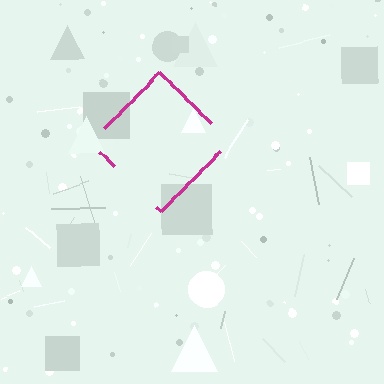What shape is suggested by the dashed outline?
The dashed outline suggests a diamond.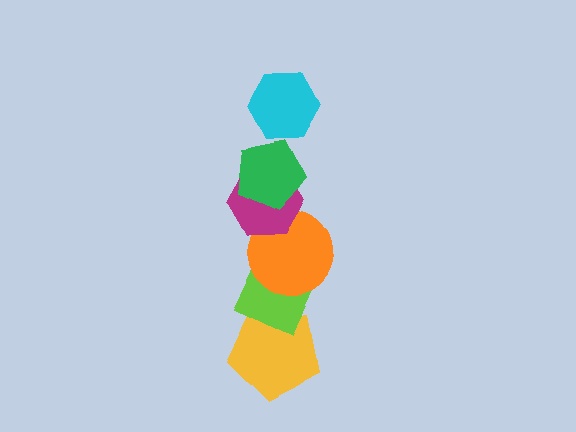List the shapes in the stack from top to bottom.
From top to bottom: the cyan hexagon, the green pentagon, the magenta hexagon, the orange circle, the lime diamond, the yellow pentagon.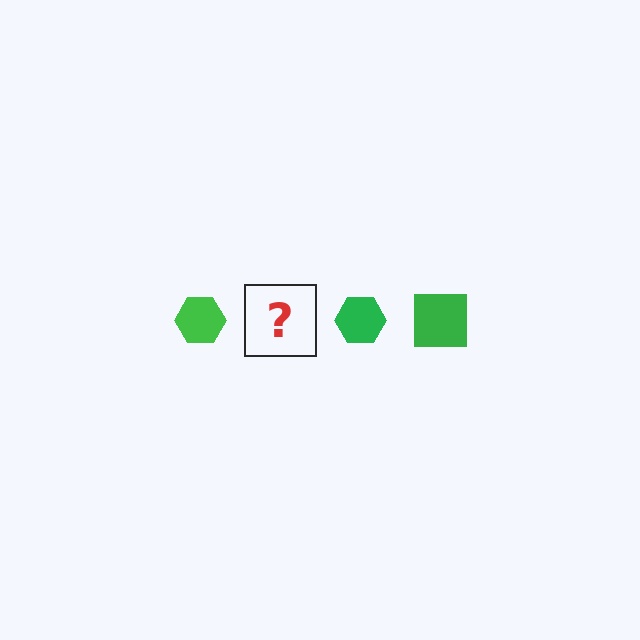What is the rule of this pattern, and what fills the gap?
The rule is that the pattern cycles through hexagon, square shapes in green. The gap should be filled with a green square.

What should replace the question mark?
The question mark should be replaced with a green square.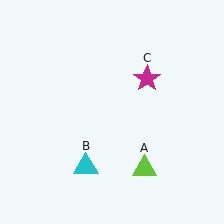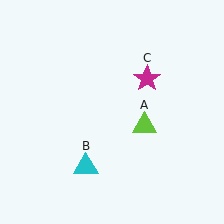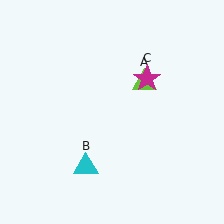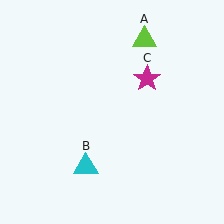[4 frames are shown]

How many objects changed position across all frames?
1 object changed position: lime triangle (object A).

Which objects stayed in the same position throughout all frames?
Cyan triangle (object B) and magenta star (object C) remained stationary.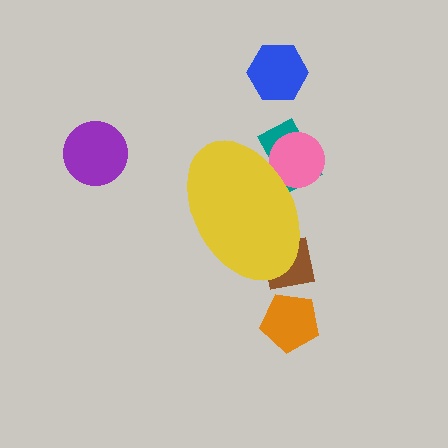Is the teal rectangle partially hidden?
Yes, the teal rectangle is partially hidden behind the yellow ellipse.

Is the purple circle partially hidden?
No, the purple circle is fully visible.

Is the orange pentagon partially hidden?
No, the orange pentagon is fully visible.